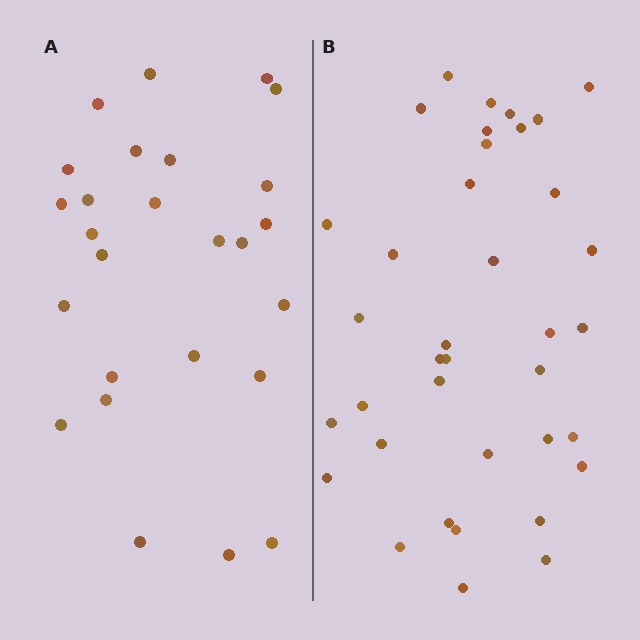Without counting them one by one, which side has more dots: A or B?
Region B (the right region) has more dots.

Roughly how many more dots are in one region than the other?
Region B has roughly 12 or so more dots than region A.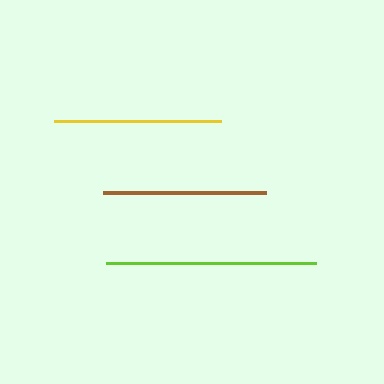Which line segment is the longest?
The lime line is the longest at approximately 210 pixels.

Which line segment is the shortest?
The brown line is the shortest at approximately 162 pixels.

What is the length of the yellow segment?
The yellow segment is approximately 167 pixels long.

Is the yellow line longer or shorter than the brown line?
The yellow line is longer than the brown line.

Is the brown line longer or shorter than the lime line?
The lime line is longer than the brown line.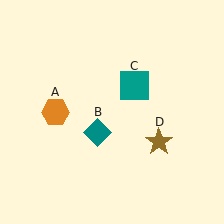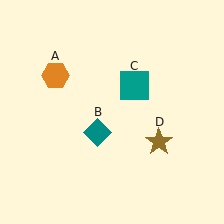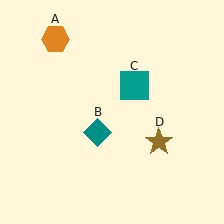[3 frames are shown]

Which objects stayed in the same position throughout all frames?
Teal diamond (object B) and teal square (object C) and brown star (object D) remained stationary.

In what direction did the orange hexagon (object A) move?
The orange hexagon (object A) moved up.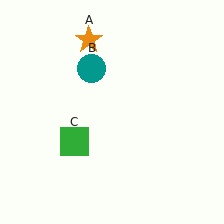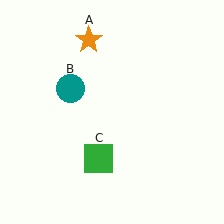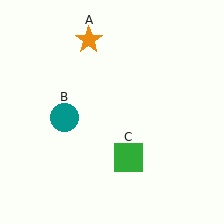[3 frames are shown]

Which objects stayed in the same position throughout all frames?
Orange star (object A) remained stationary.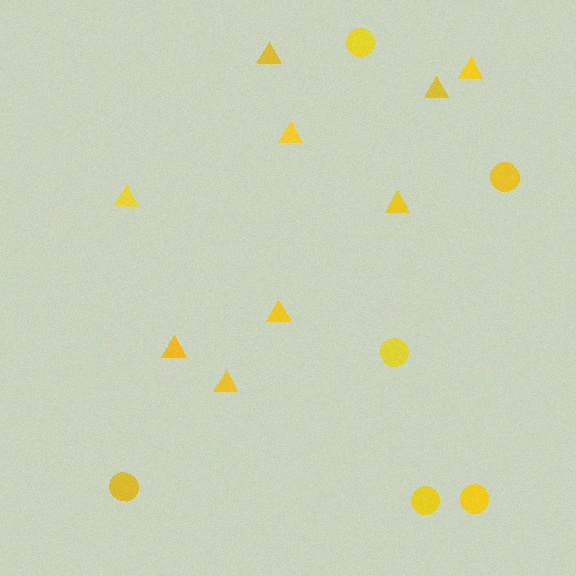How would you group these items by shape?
There are 2 groups: one group of triangles (9) and one group of circles (6).